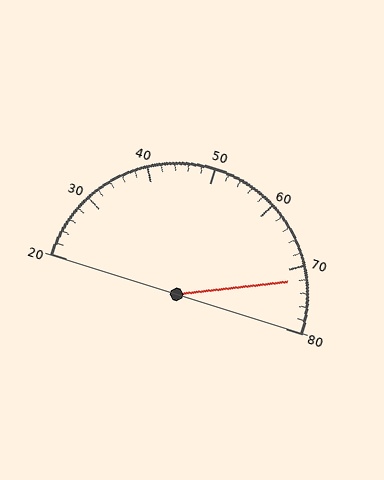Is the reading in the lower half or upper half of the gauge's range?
The reading is in the upper half of the range (20 to 80).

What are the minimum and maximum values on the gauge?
The gauge ranges from 20 to 80.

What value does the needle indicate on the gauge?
The needle indicates approximately 72.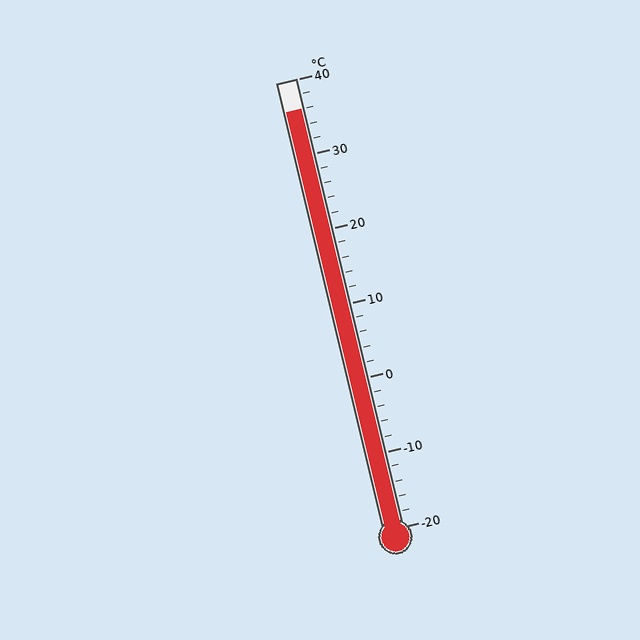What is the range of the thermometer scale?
The thermometer scale ranges from -20°C to 40°C.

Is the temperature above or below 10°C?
The temperature is above 10°C.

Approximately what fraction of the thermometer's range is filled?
The thermometer is filled to approximately 95% of its range.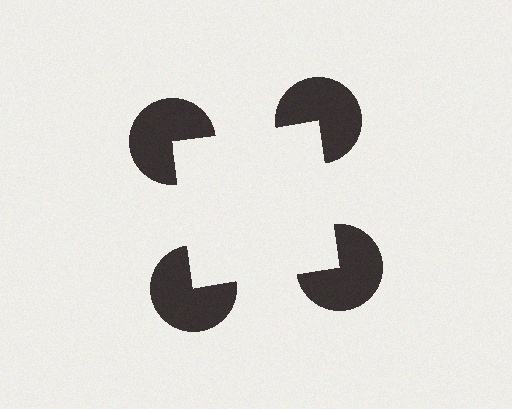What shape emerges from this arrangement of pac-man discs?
An illusory square — its edges are inferred from the aligned wedge cuts in the pac-man discs, not physically drawn.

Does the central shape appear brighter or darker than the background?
It typically appears slightly brighter than the background, even though no actual brightness change is drawn.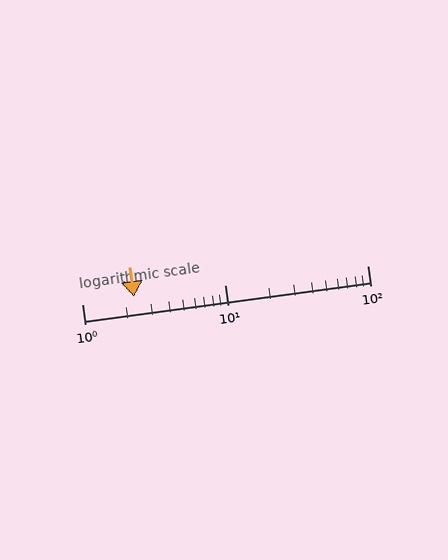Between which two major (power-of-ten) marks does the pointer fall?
The pointer is between 1 and 10.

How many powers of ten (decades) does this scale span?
The scale spans 2 decades, from 1 to 100.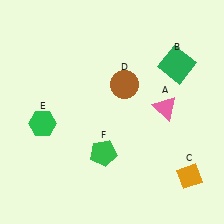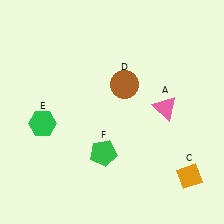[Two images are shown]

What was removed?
The green square (B) was removed in Image 2.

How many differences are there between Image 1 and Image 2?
There is 1 difference between the two images.